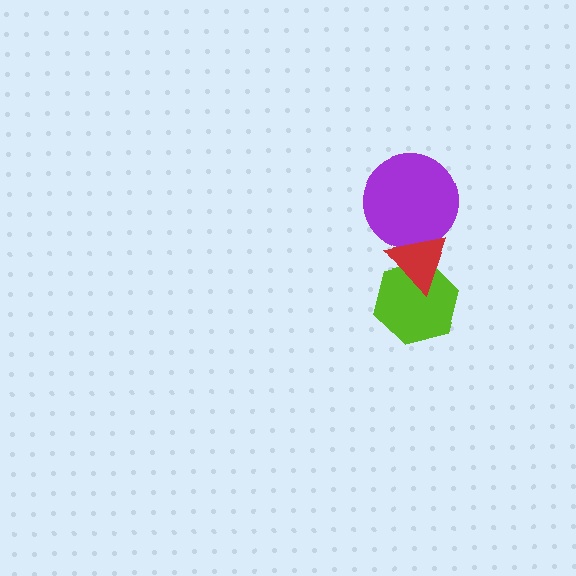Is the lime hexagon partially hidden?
Yes, it is partially covered by another shape.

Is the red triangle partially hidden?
No, no other shape covers it.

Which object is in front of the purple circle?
The red triangle is in front of the purple circle.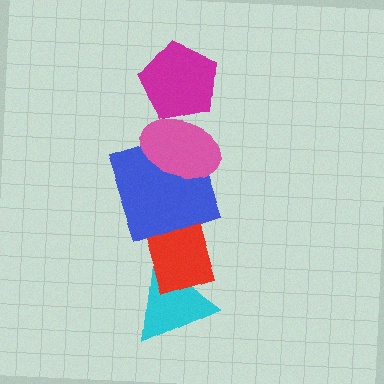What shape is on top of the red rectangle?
The blue square is on top of the red rectangle.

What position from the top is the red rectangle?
The red rectangle is 4th from the top.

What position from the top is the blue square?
The blue square is 3rd from the top.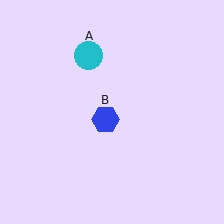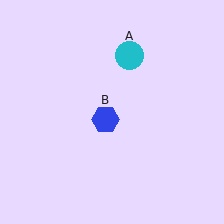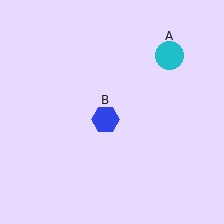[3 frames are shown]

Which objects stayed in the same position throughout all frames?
Blue hexagon (object B) remained stationary.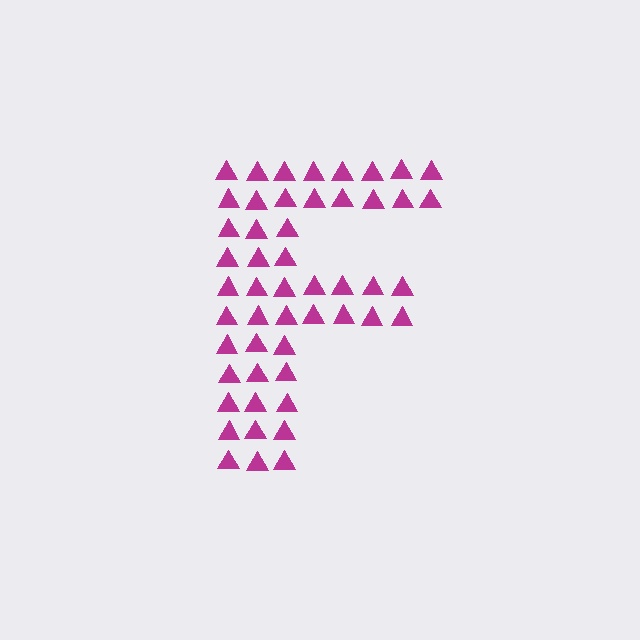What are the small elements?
The small elements are triangles.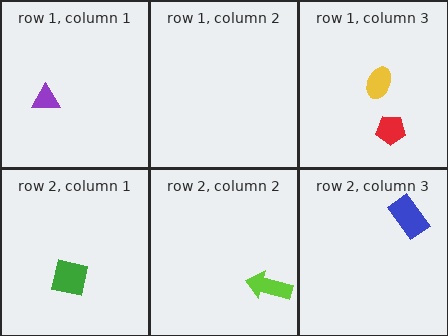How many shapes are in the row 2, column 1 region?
1.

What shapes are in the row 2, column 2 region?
The lime arrow.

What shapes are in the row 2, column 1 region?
The green square.